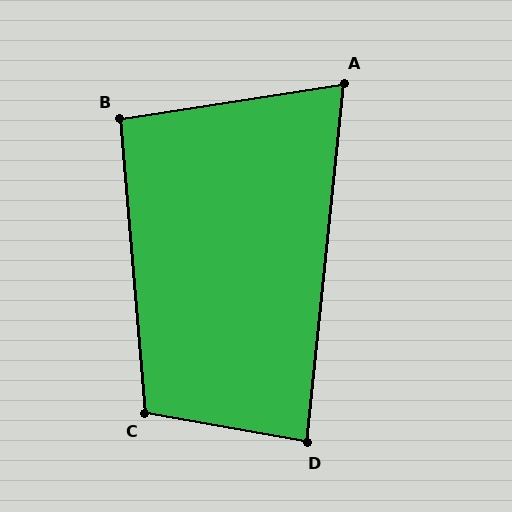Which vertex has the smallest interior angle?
A, at approximately 75 degrees.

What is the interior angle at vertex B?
Approximately 94 degrees (approximately right).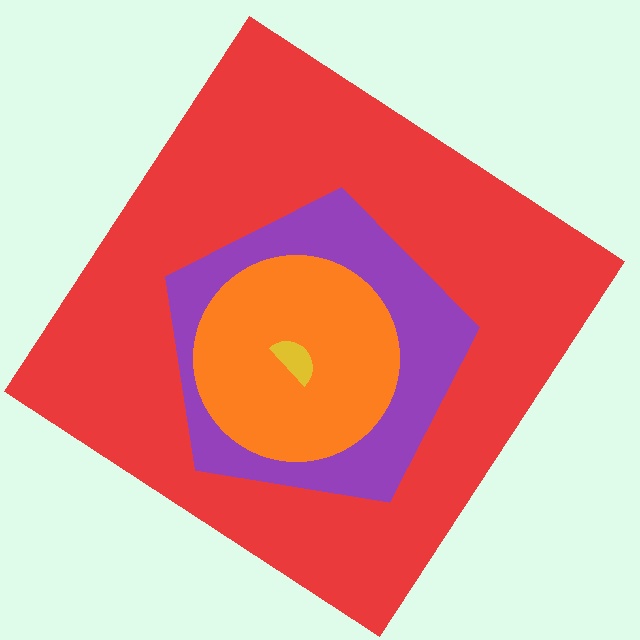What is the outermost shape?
The red diamond.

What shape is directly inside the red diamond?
The purple pentagon.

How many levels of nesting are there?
4.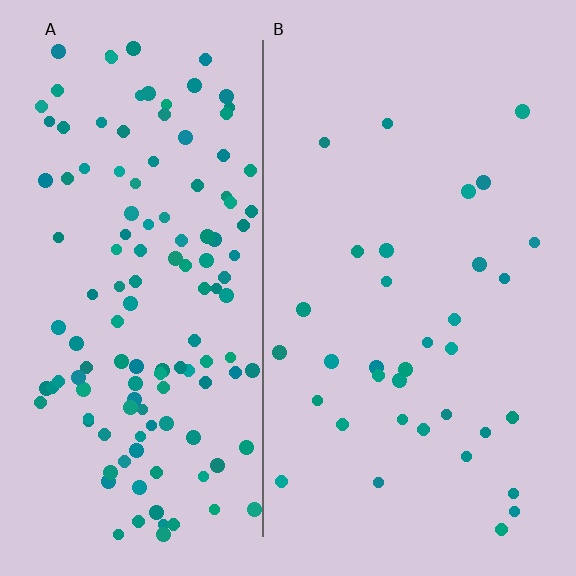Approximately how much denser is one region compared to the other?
Approximately 3.8× — region A over region B.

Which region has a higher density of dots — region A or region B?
A (the left).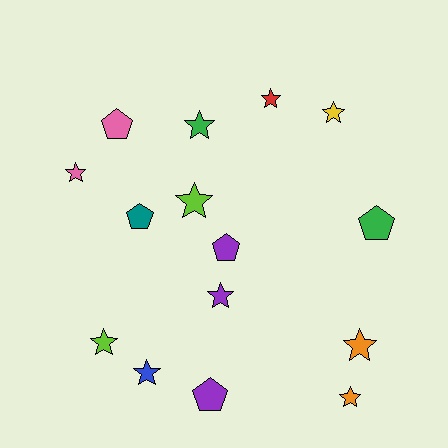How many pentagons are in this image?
There are 5 pentagons.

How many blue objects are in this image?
There is 1 blue object.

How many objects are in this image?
There are 15 objects.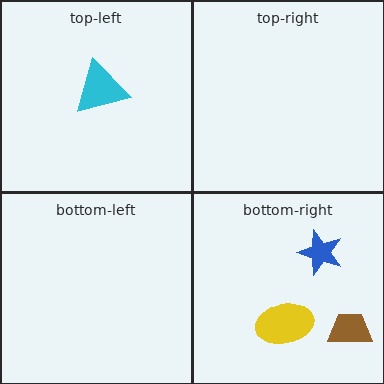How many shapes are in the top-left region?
1.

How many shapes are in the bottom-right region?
3.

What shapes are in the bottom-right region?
The blue star, the yellow ellipse, the brown trapezoid.